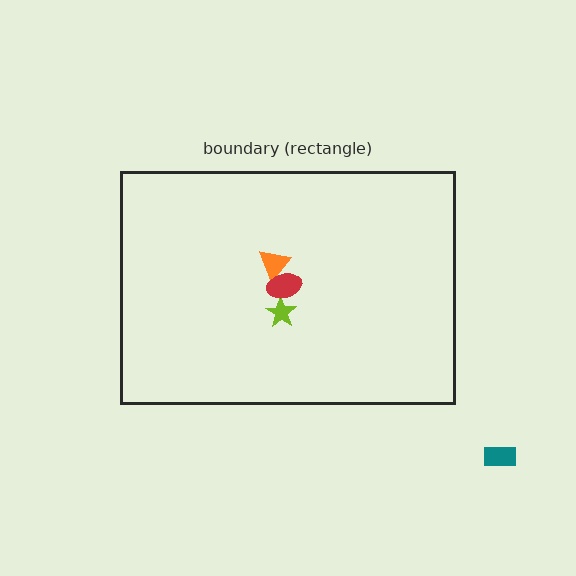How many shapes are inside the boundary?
3 inside, 1 outside.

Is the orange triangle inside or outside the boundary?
Inside.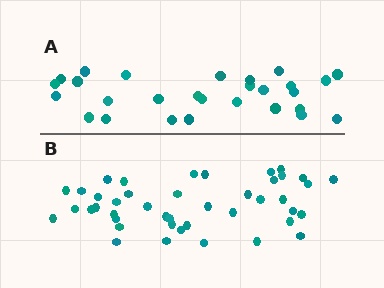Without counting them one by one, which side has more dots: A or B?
Region B (the bottom region) has more dots.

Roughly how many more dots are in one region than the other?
Region B has approximately 15 more dots than region A.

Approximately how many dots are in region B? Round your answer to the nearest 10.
About 40 dots. (The exact count is 43, which rounds to 40.)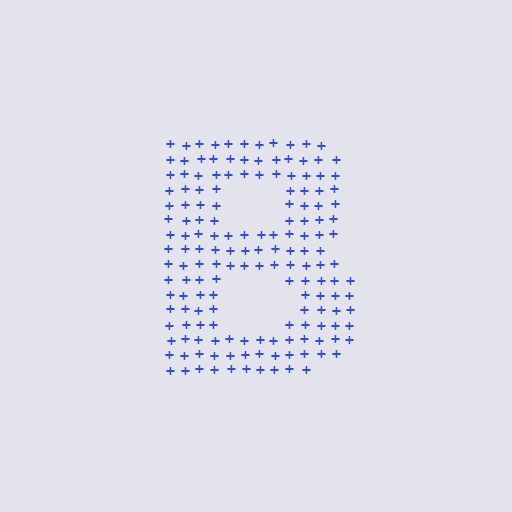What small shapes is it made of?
It is made of small plus signs.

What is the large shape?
The large shape is the letter B.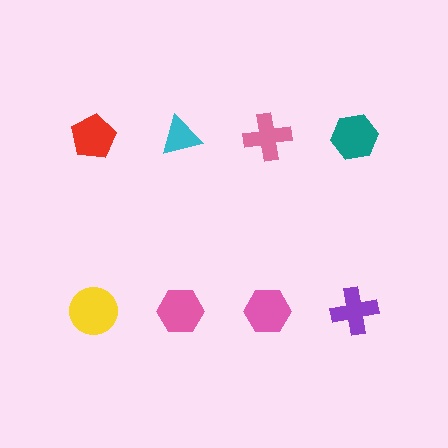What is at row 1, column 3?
A pink cross.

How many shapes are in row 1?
4 shapes.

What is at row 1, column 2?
A cyan triangle.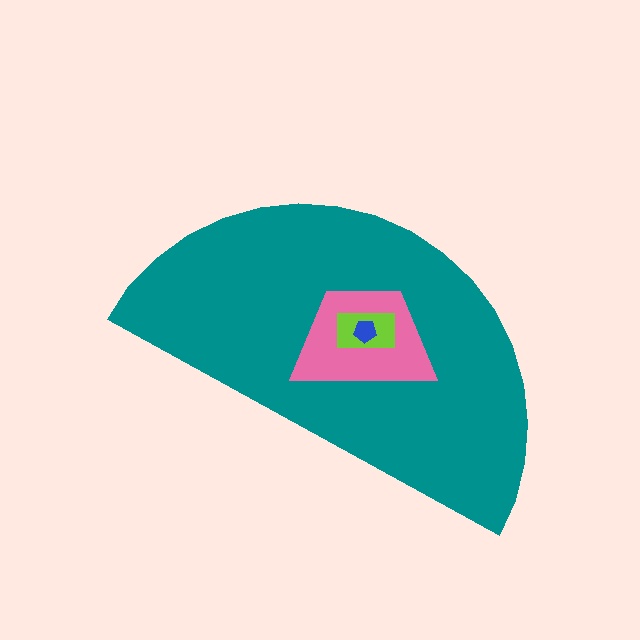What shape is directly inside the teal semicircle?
The pink trapezoid.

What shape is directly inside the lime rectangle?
The blue pentagon.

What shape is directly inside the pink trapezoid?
The lime rectangle.